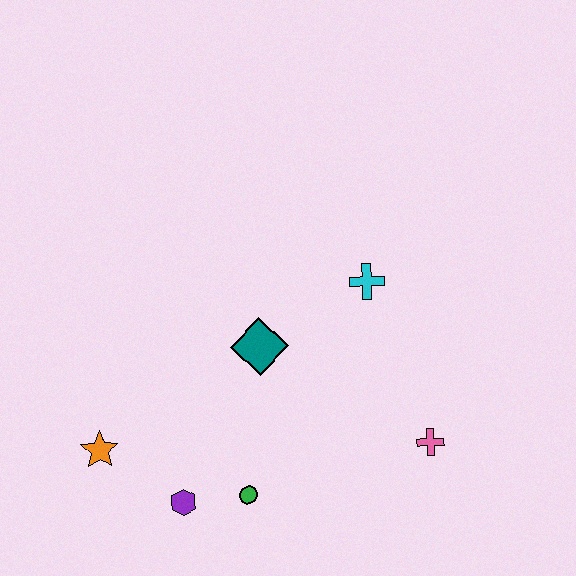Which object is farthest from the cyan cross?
The orange star is farthest from the cyan cross.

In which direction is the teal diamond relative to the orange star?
The teal diamond is to the right of the orange star.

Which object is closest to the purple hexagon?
The green circle is closest to the purple hexagon.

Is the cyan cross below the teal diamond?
No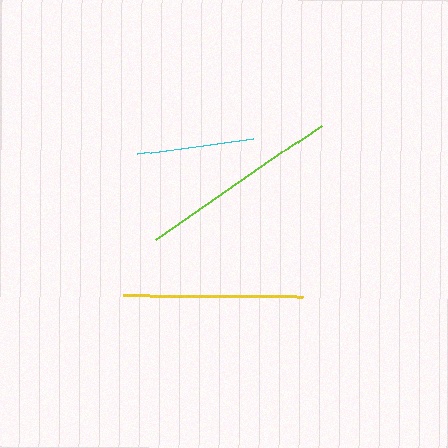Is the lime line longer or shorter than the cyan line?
The lime line is longer than the cyan line.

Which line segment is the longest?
The lime line is the longest at approximately 202 pixels.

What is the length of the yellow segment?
The yellow segment is approximately 180 pixels long.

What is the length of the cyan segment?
The cyan segment is approximately 116 pixels long.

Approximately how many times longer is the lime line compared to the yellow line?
The lime line is approximately 1.1 times the length of the yellow line.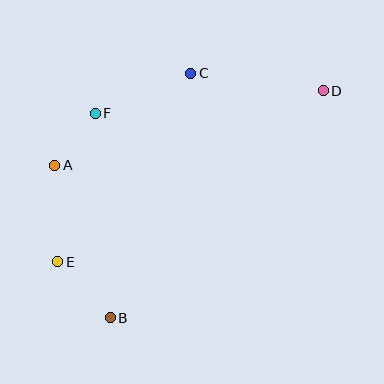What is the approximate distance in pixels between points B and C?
The distance between B and C is approximately 257 pixels.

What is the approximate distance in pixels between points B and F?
The distance between B and F is approximately 205 pixels.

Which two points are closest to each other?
Points A and F are closest to each other.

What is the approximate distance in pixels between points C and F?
The distance between C and F is approximately 104 pixels.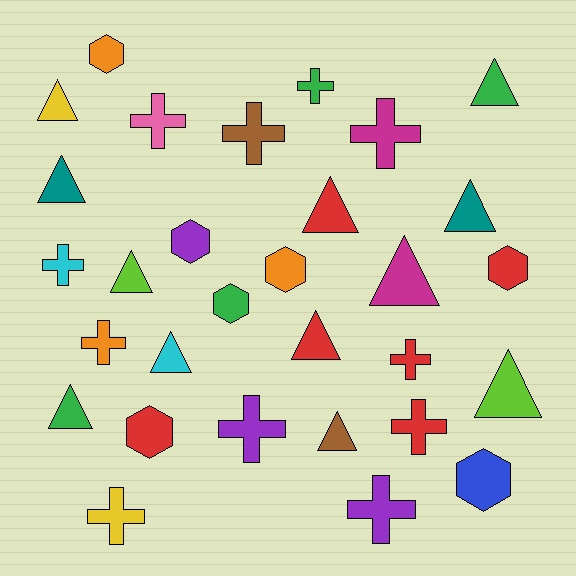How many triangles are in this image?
There are 12 triangles.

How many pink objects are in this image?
There is 1 pink object.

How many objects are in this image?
There are 30 objects.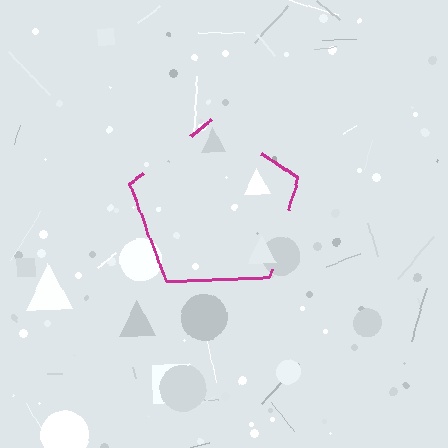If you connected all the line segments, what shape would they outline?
They would outline a pentagon.